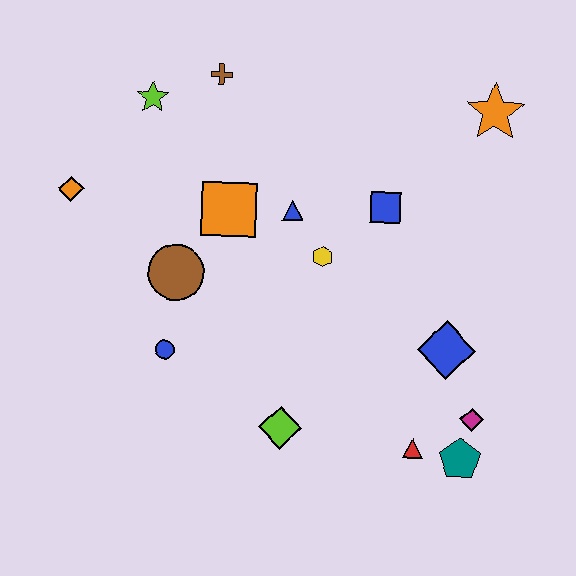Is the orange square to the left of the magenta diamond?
Yes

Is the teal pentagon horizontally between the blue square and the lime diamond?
No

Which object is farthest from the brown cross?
The teal pentagon is farthest from the brown cross.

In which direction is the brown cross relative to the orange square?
The brown cross is above the orange square.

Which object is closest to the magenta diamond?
The teal pentagon is closest to the magenta diamond.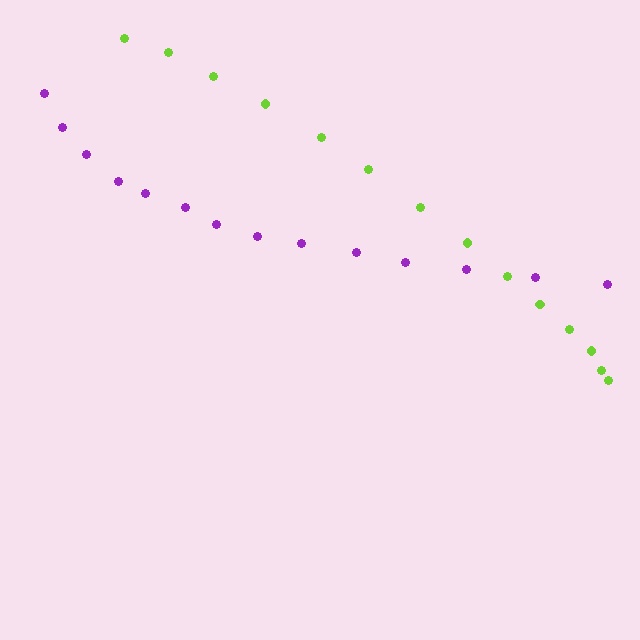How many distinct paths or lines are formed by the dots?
There are 2 distinct paths.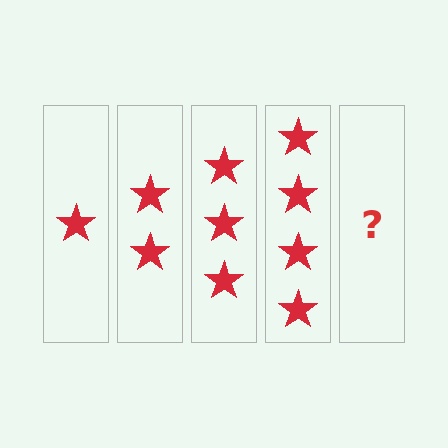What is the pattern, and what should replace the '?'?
The pattern is that each step adds one more star. The '?' should be 5 stars.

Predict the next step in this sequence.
The next step is 5 stars.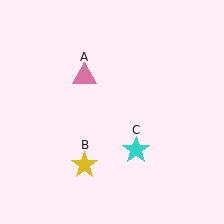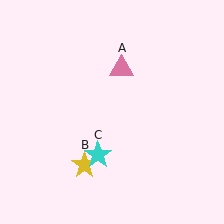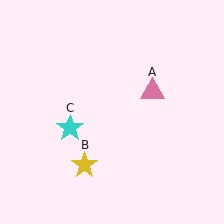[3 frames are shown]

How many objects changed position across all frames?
2 objects changed position: pink triangle (object A), cyan star (object C).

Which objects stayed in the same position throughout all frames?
Yellow star (object B) remained stationary.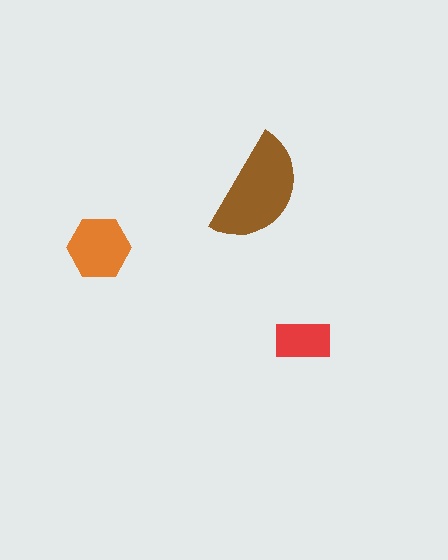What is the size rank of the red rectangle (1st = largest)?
3rd.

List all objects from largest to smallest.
The brown semicircle, the orange hexagon, the red rectangle.